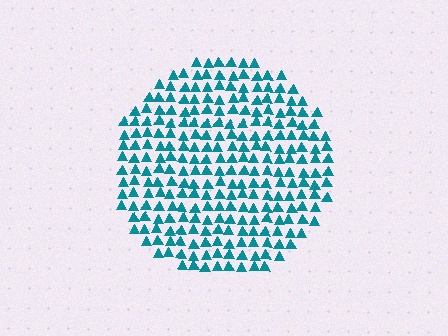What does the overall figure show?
The overall figure shows a circle.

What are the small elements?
The small elements are triangles.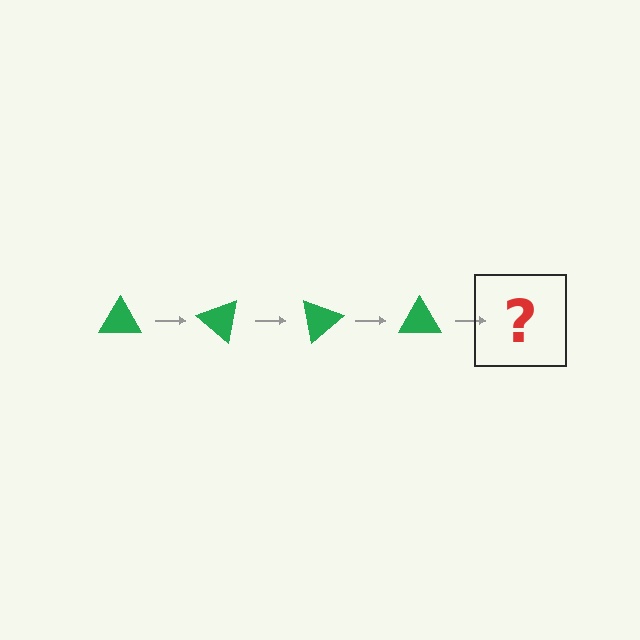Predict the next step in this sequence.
The next step is a green triangle rotated 160 degrees.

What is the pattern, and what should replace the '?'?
The pattern is that the triangle rotates 40 degrees each step. The '?' should be a green triangle rotated 160 degrees.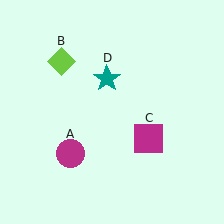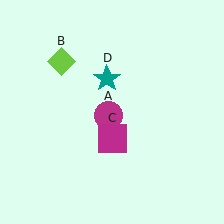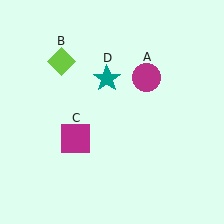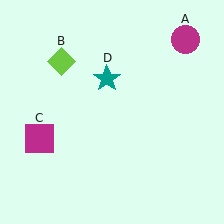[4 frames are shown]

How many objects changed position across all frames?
2 objects changed position: magenta circle (object A), magenta square (object C).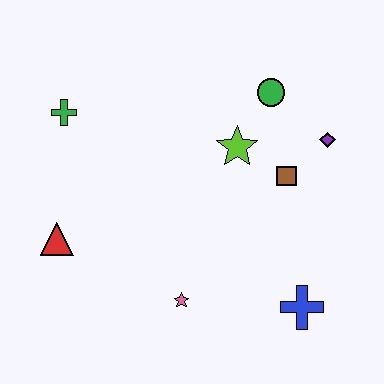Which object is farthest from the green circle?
The red triangle is farthest from the green circle.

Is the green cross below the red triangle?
No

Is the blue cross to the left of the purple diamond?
Yes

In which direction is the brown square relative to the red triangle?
The brown square is to the right of the red triangle.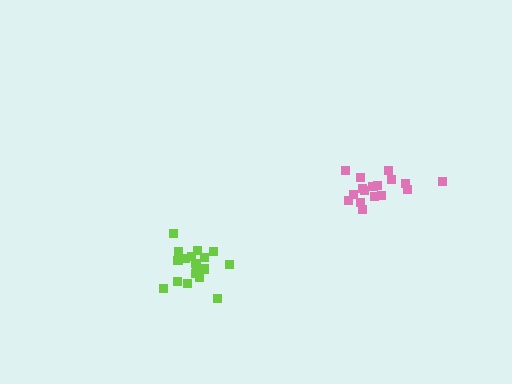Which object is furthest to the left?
The lime cluster is leftmost.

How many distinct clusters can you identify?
There are 2 distinct clusters.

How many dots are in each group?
Group 1: 18 dots, Group 2: 17 dots (35 total).